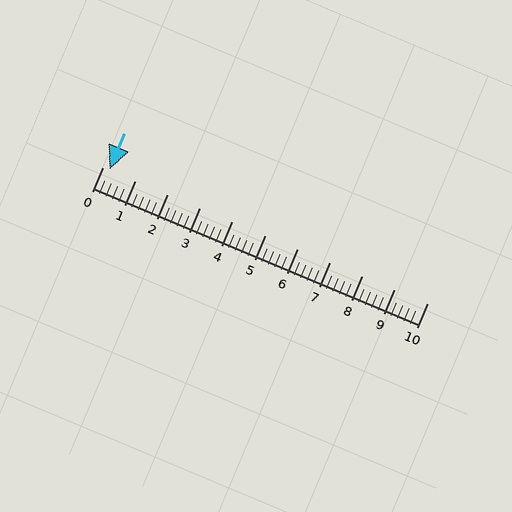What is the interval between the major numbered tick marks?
The major tick marks are spaced 1 units apart.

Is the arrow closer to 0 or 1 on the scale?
The arrow is closer to 0.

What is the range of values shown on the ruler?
The ruler shows values from 0 to 10.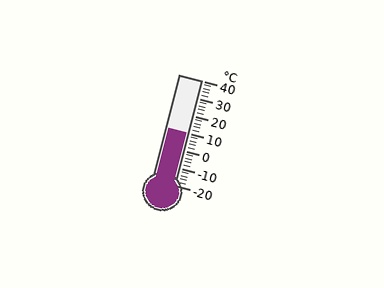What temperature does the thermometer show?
The thermometer shows approximately 10°C.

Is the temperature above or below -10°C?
The temperature is above -10°C.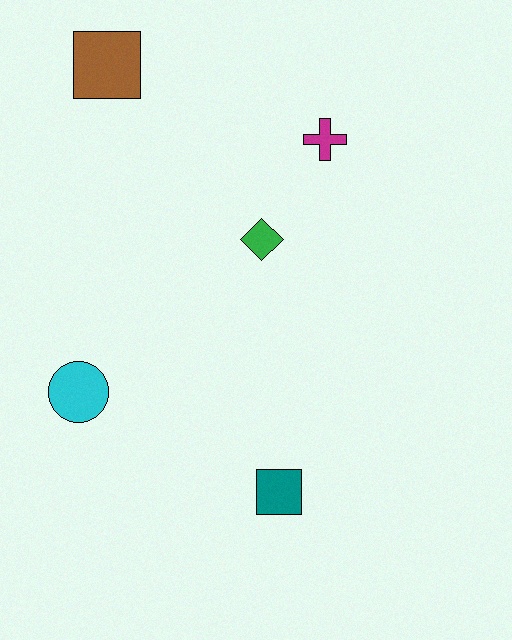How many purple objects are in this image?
There are no purple objects.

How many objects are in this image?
There are 5 objects.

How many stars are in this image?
There are no stars.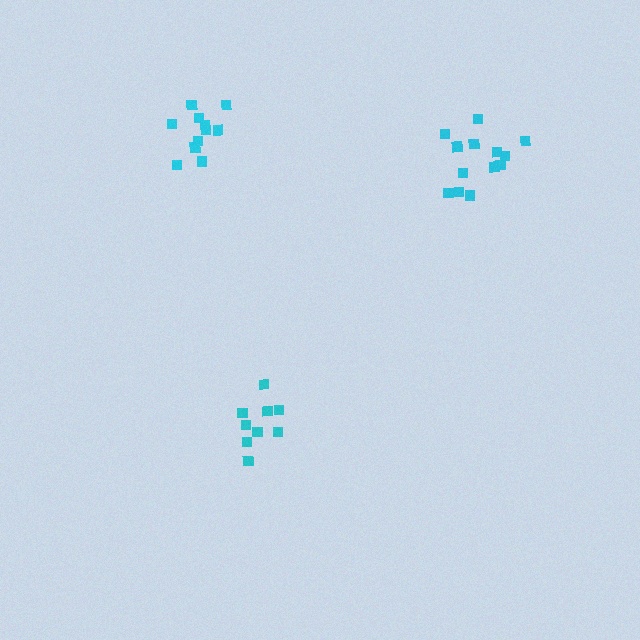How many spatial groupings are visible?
There are 3 spatial groupings.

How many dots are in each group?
Group 1: 11 dots, Group 2: 13 dots, Group 3: 9 dots (33 total).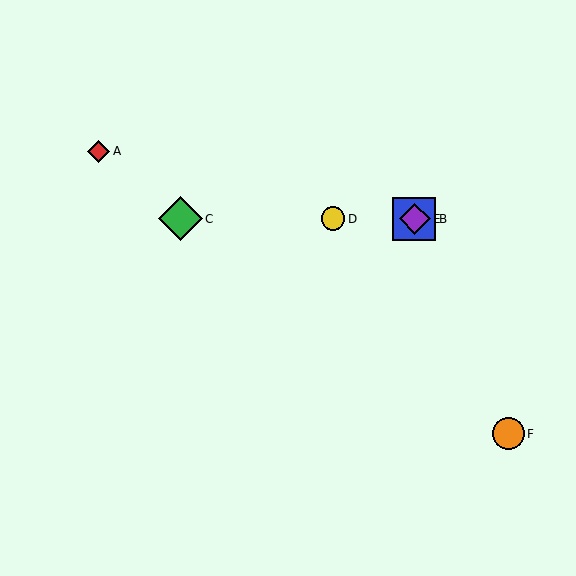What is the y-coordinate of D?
Object D is at y≈219.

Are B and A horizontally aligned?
No, B is at y≈219 and A is at y≈151.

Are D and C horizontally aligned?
Yes, both are at y≈219.